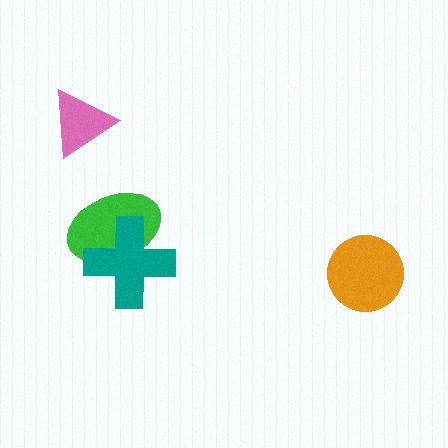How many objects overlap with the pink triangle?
0 objects overlap with the pink triangle.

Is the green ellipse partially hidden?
Yes, it is partially covered by another shape.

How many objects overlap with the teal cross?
1 object overlaps with the teal cross.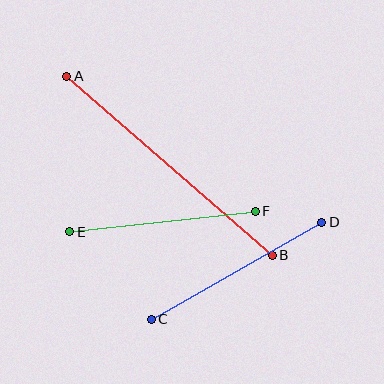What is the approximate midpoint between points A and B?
The midpoint is at approximately (170, 166) pixels.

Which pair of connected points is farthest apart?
Points A and B are farthest apart.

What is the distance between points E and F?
The distance is approximately 187 pixels.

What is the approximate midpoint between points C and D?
The midpoint is at approximately (236, 271) pixels.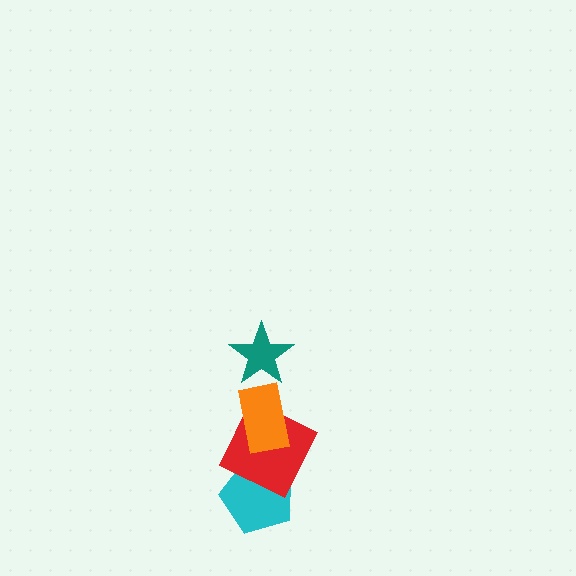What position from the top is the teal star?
The teal star is 1st from the top.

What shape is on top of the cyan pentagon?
The red square is on top of the cyan pentagon.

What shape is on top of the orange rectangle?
The teal star is on top of the orange rectangle.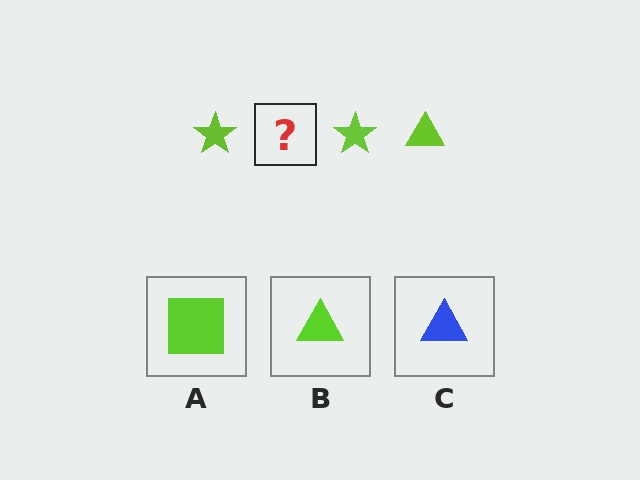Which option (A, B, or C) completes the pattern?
B.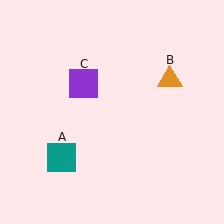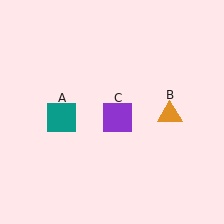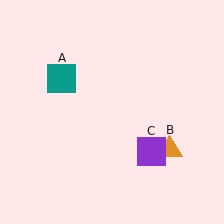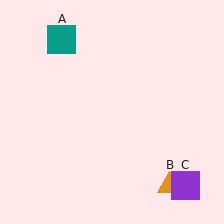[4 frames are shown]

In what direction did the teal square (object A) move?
The teal square (object A) moved up.